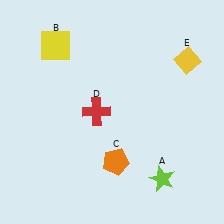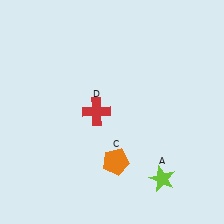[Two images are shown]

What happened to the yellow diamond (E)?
The yellow diamond (E) was removed in Image 2. It was in the top-right area of Image 1.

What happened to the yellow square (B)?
The yellow square (B) was removed in Image 2. It was in the top-left area of Image 1.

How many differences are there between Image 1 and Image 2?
There are 2 differences between the two images.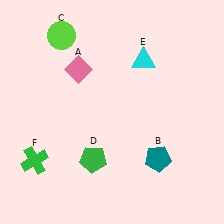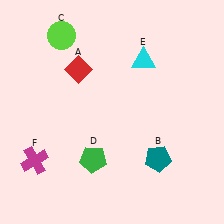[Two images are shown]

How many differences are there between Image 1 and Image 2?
There are 2 differences between the two images.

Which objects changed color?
A changed from pink to red. F changed from green to magenta.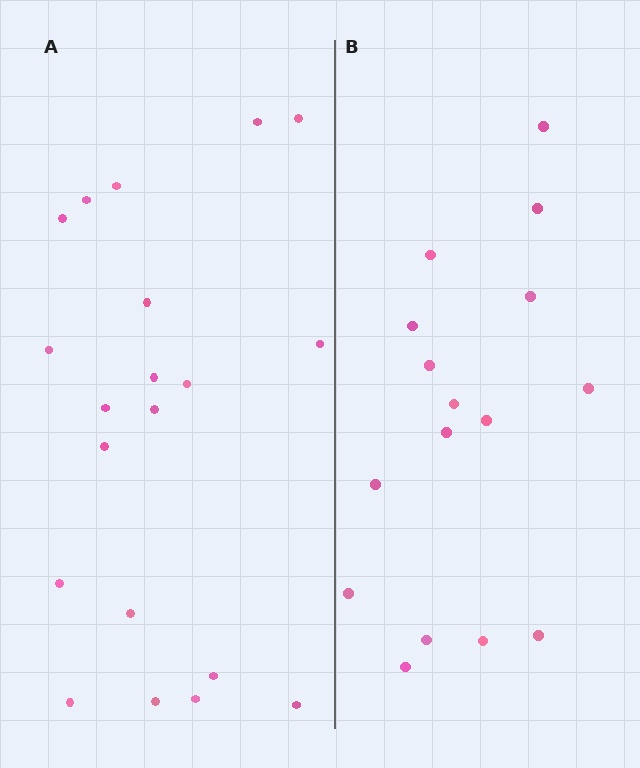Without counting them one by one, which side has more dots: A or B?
Region A (the left region) has more dots.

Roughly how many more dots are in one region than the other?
Region A has about 4 more dots than region B.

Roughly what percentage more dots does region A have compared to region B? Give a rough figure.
About 25% more.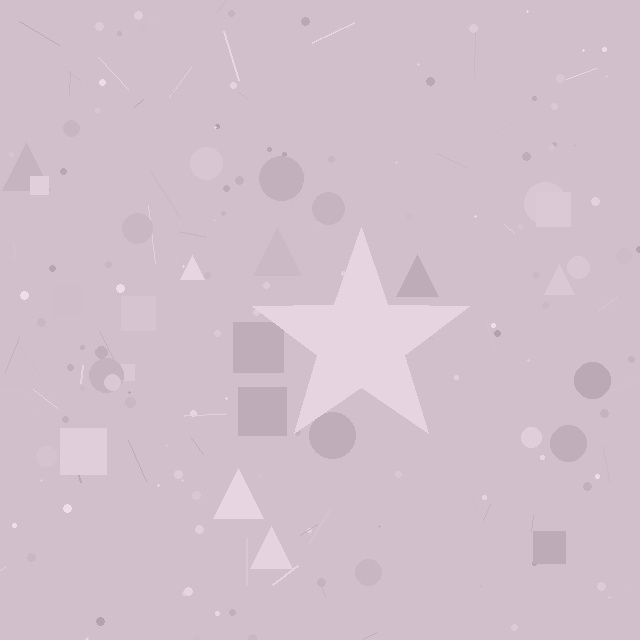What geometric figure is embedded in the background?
A star is embedded in the background.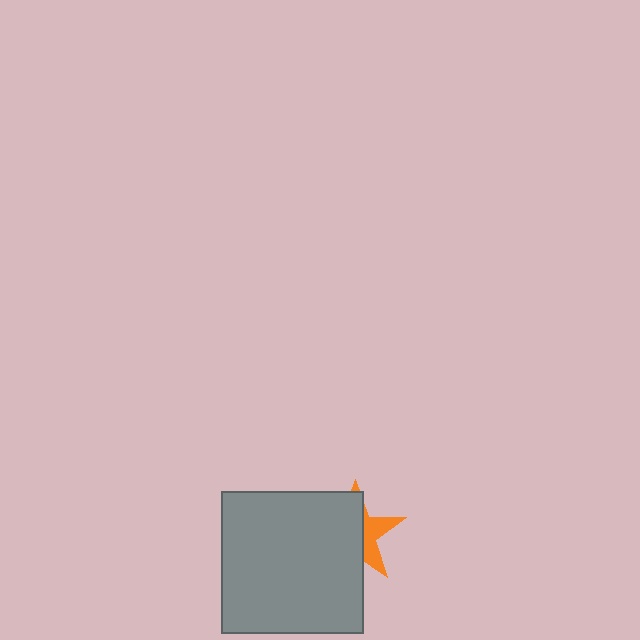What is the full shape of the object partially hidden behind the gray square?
The partially hidden object is an orange star.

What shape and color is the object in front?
The object in front is a gray square.